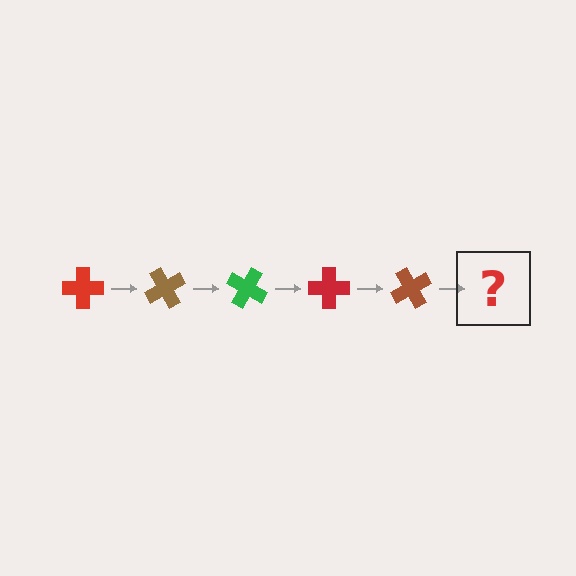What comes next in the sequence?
The next element should be a green cross, rotated 300 degrees from the start.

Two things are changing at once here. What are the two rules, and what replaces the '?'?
The two rules are that it rotates 60 degrees each step and the color cycles through red, brown, and green. The '?' should be a green cross, rotated 300 degrees from the start.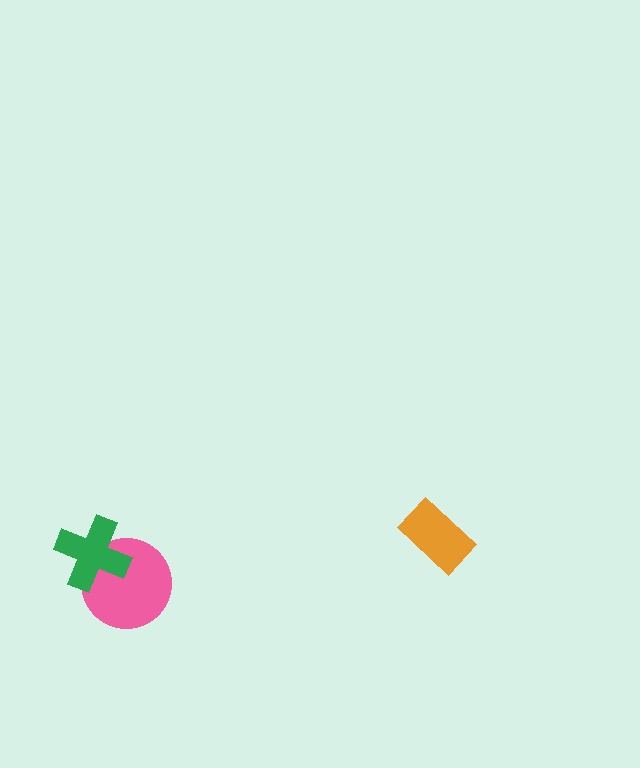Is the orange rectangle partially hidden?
No, no other shape covers it.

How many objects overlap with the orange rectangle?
0 objects overlap with the orange rectangle.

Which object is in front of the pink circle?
The green cross is in front of the pink circle.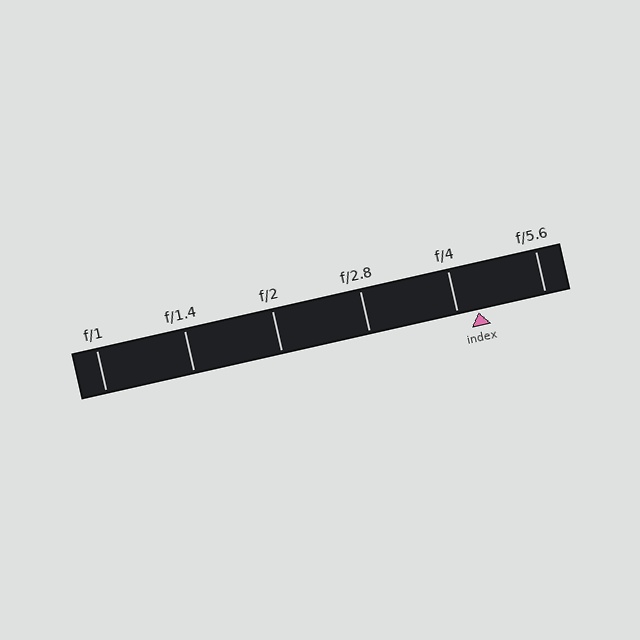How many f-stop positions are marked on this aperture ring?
There are 6 f-stop positions marked.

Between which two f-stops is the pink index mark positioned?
The index mark is between f/4 and f/5.6.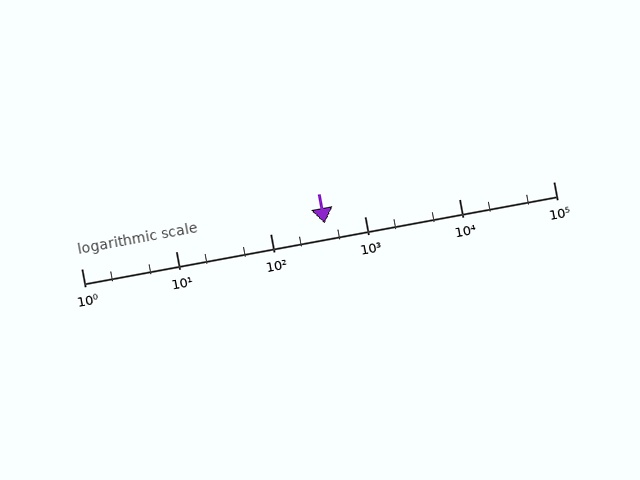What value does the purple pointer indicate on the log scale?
The pointer indicates approximately 380.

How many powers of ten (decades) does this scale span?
The scale spans 5 decades, from 1 to 100000.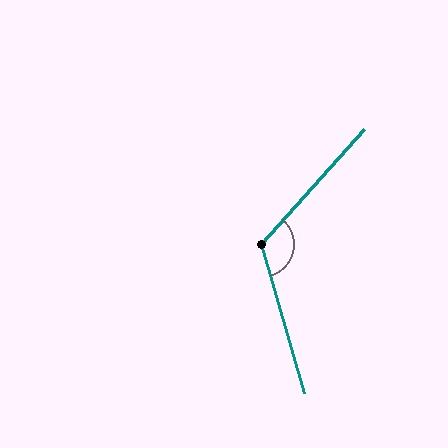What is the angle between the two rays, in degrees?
Approximately 122 degrees.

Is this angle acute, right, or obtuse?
It is obtuse.